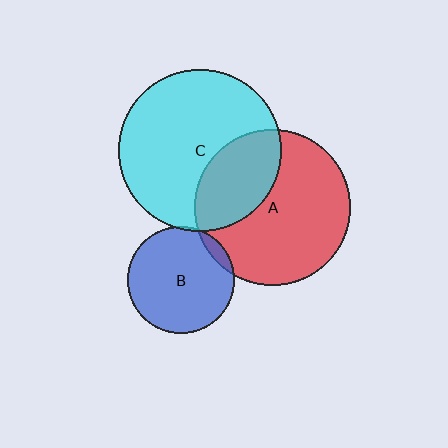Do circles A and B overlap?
Yes.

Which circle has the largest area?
Circle C (cyan).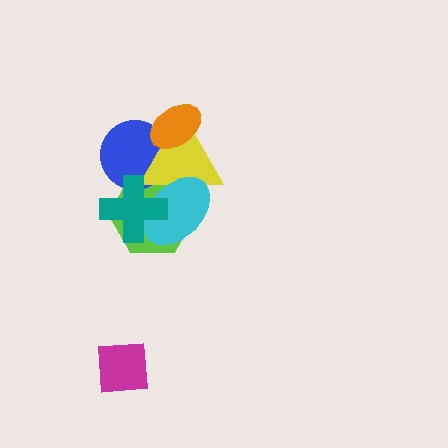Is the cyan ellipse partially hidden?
Yes, it is partially covered by another shape.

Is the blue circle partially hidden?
Yes, it is partially covered by another shape.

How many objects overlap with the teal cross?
4 objects overlap with the teal cross.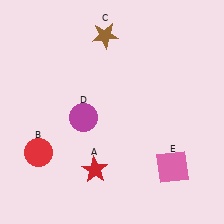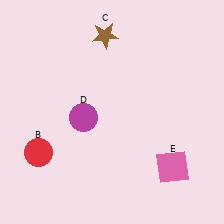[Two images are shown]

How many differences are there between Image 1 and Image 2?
There is 1 difference between the two images.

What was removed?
The red star (A) was removed in Image 2.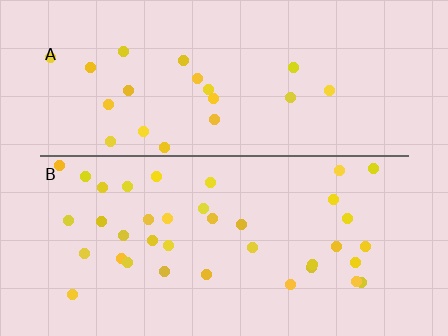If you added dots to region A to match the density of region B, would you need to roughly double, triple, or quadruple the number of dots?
Approximately double.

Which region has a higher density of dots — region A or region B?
B (the bottom).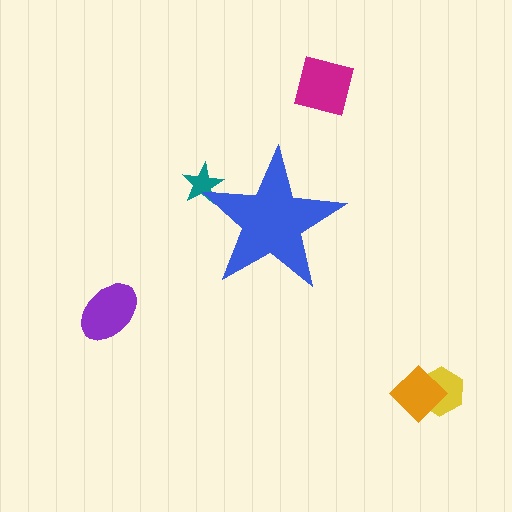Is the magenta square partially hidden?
No, the magenta square is fully visible.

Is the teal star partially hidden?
Yes, the teal star is partially hidden behind the blue star.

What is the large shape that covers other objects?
A blue star.